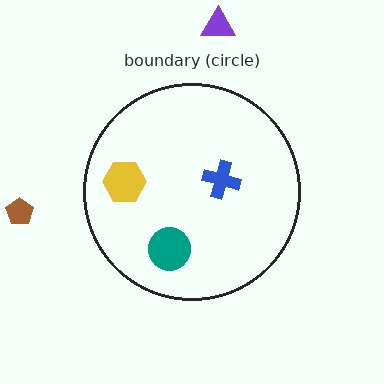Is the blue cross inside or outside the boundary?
Inside.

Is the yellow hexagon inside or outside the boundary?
Inside.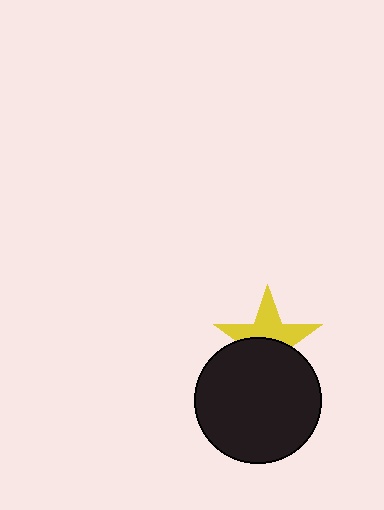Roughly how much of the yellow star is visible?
About half of it is visible (roughly 52%).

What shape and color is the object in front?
The object in front is a black circle.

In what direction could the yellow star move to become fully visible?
The yellow star could move up. That would shift it out from behind the black circle entirely.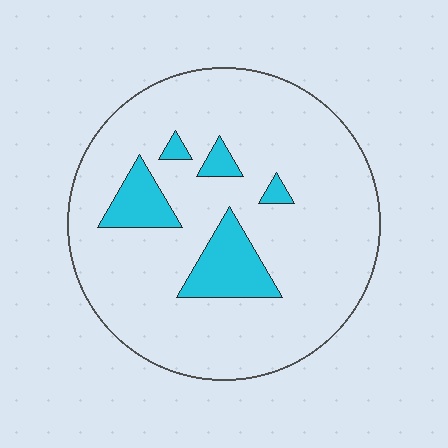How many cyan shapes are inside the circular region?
5.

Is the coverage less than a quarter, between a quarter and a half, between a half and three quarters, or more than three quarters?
Less than a quarter.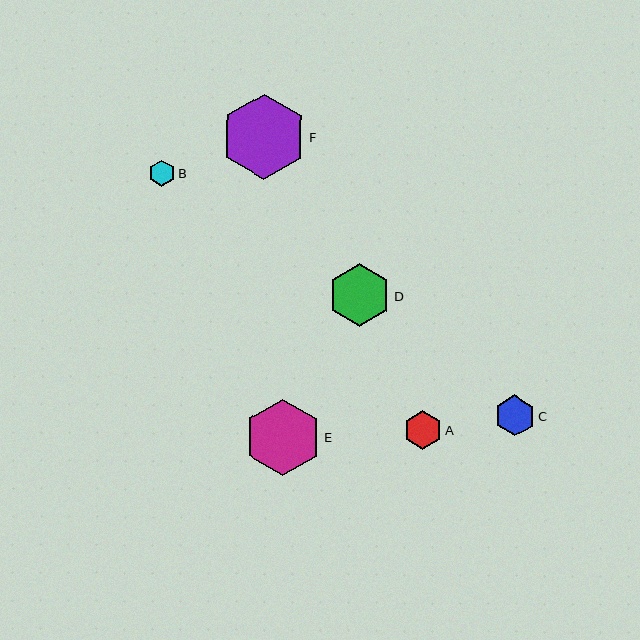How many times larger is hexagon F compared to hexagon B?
Hexagon F is approximately 3.3 times the size of hexagon B.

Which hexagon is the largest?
Hexagon F is the largest with a size of approximately 85 pixels.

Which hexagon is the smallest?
Hexagon B is the smallest with a size of approximately 26 pixels.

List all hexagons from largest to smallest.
From largest to smallest: F, E, D, C, A, B.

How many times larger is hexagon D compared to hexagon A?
Hexagon D is approximately 1.6 times the size of hexagon A.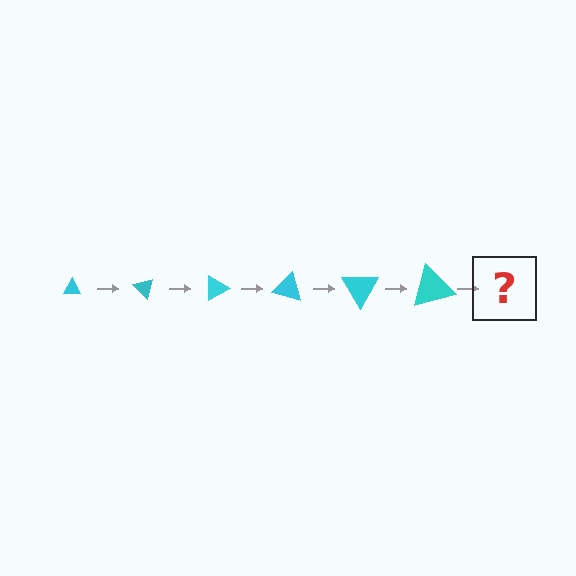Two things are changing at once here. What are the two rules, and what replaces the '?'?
The two rules are that the triangle grows larger each step and it rotates 45 degrees each step. The '?' should be a triangle, larger than the previous one and rotated 270 degrees from the start.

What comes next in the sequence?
The next element should be a triangle, larger than the previous one and rotated 270 degrees from the start.